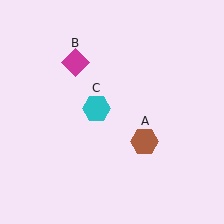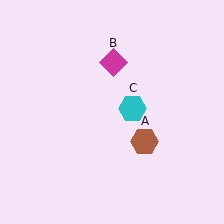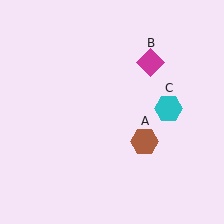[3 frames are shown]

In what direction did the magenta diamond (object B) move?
The magenta diamond (object B) moved right.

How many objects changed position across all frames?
2 objects changed position: magenta diamond (object B), cyan hexagon (object C).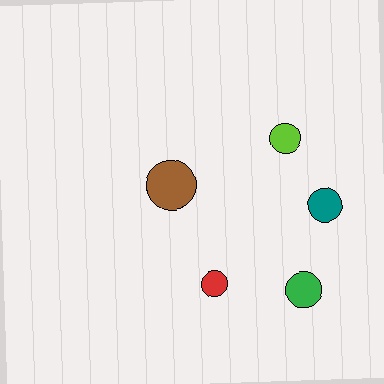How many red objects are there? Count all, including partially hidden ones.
There is 1 red object.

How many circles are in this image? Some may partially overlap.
There are 5 circles.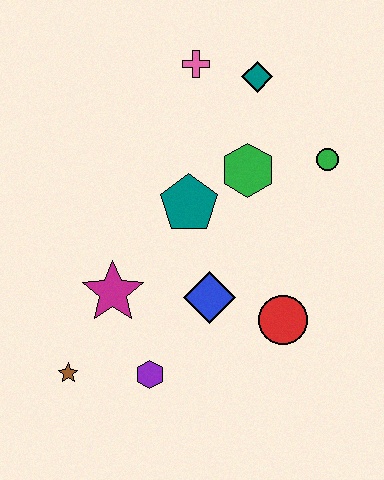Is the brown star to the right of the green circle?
No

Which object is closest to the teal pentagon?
The green hexagon is closest to the teal pentagon.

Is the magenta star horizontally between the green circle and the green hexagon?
No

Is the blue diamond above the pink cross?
No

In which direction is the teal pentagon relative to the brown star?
The teal pentagon is above the brown star.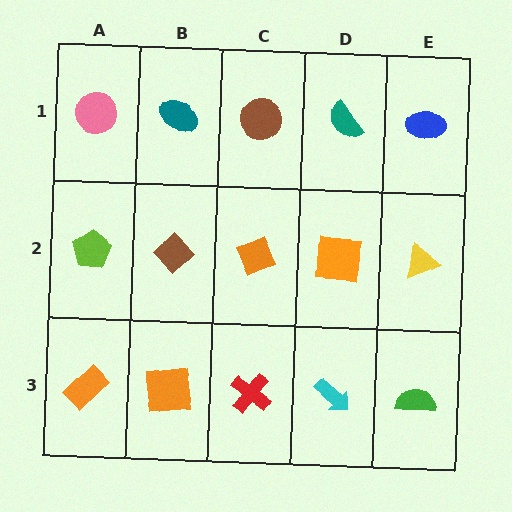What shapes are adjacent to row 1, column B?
A brown diamond (row 2, column B), a pink circle (row 1, column A), a brown circle (row 1, column C).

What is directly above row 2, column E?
A blue ellipse.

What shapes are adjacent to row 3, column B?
A brown diamond (row 2, column B), an orange rectangle (row 3, column A), a red cross (row 3, column C).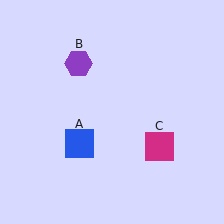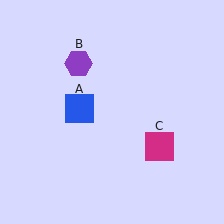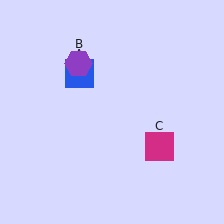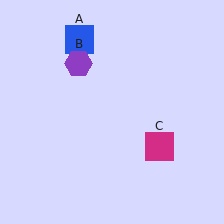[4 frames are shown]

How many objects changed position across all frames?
1 object changed position: blue square (object A).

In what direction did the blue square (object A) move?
The blue square (object A) moved up.